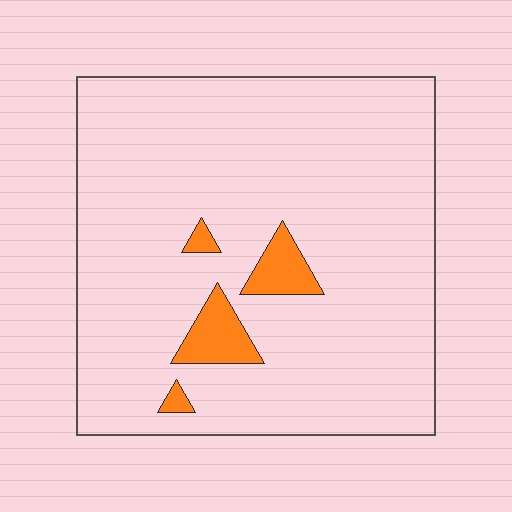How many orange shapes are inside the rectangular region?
4.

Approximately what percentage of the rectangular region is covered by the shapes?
Approximately 5%.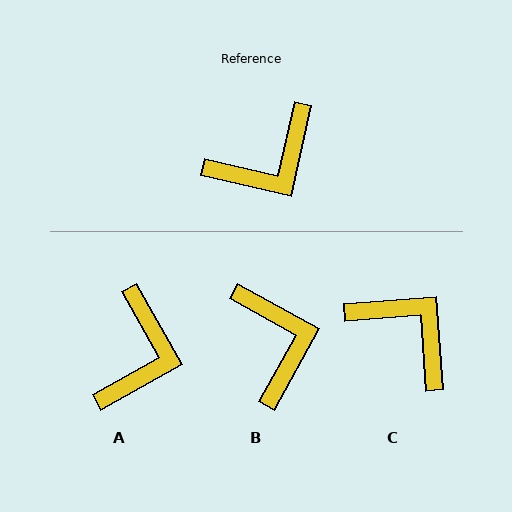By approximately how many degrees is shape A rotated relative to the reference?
Approximately 42 degrees counter-clockwise.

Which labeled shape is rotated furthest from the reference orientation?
C, about 107 degrees away.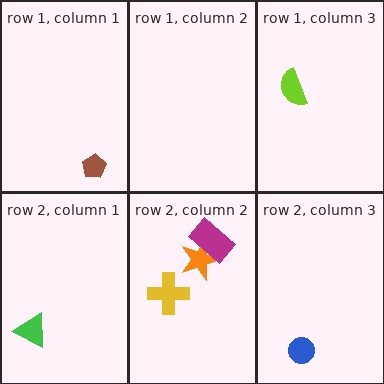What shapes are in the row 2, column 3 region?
The blue circle.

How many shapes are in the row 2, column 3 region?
1.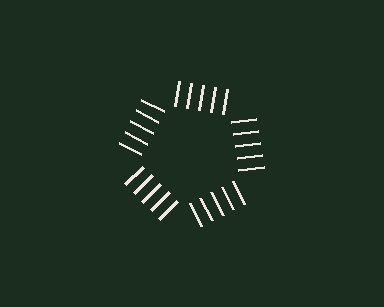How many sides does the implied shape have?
5 sides — the line-ends trace a pentagon.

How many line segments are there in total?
25 — 5 along each of the 5 edges.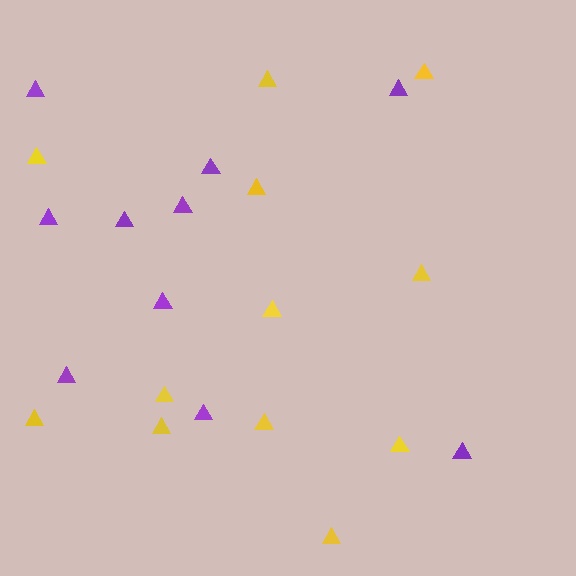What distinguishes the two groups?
There are 2 groups: one group of yellow triangles (12) and one group of purple triangles (10).